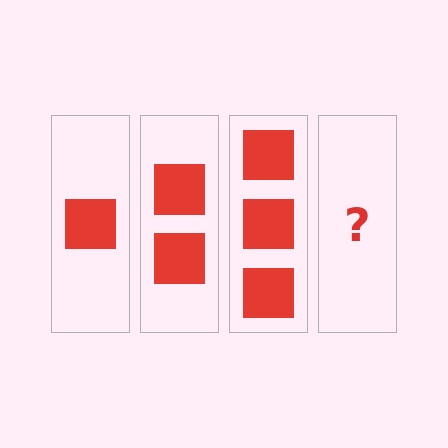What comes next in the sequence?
The next element should be 4 squares.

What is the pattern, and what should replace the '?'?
The pattern is that each step adds one more square. The '?' should be 4 squares.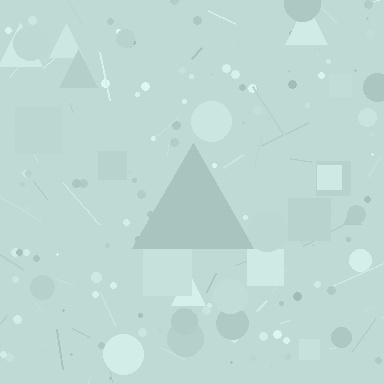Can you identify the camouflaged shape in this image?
The camouflaged shape is a triangle.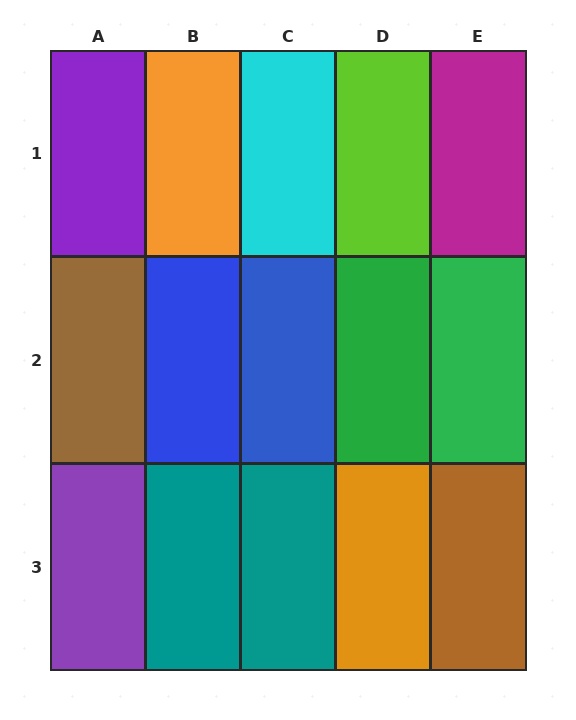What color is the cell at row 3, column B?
Teal.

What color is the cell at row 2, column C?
Blue.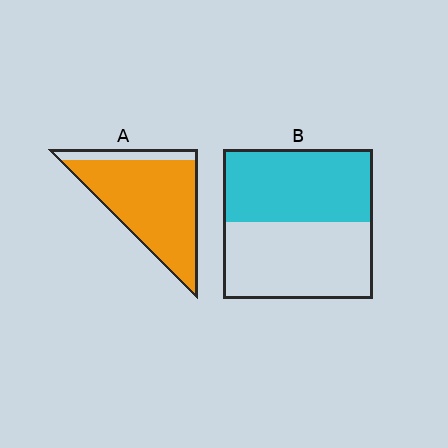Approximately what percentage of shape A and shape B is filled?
A is approximately 85% and B is approximately 50%.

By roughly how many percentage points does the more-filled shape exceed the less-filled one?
By roughly 35 percentage points (A over B).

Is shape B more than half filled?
Roughly half.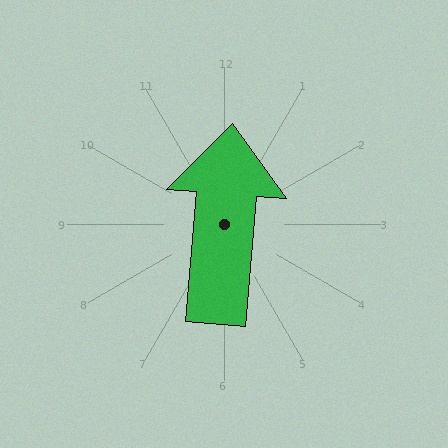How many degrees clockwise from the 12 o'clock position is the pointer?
Approximately 5 degrees.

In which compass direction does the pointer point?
North.